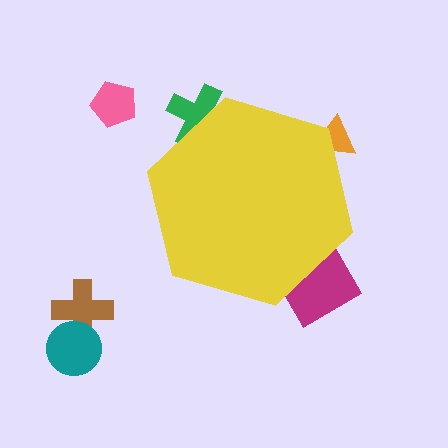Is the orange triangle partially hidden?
Yes, the orange triangle is partially hidden behind the yellow hexagon.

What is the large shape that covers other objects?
A yellow hexagon.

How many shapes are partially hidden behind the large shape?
3 shapes are partially hidden.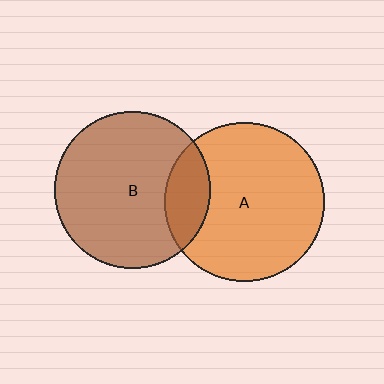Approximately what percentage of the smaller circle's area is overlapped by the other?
Approximately 20%.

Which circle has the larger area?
Circle A (orange).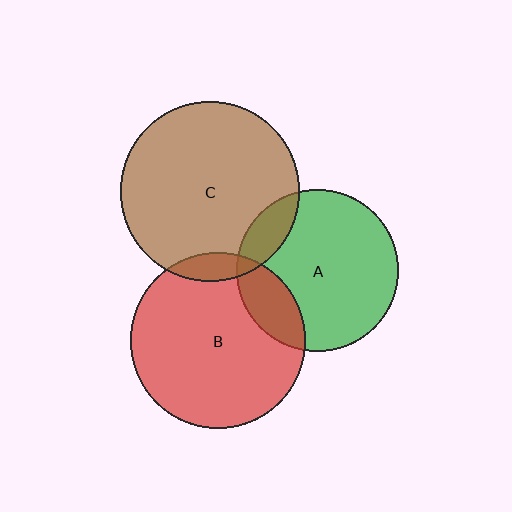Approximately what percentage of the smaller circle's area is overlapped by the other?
Approximately 10%.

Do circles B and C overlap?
Yes.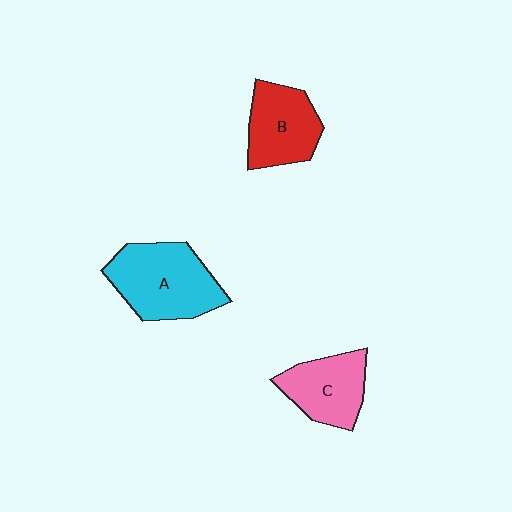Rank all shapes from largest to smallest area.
From largest to smallest: A (cyan), B (red), C (pink).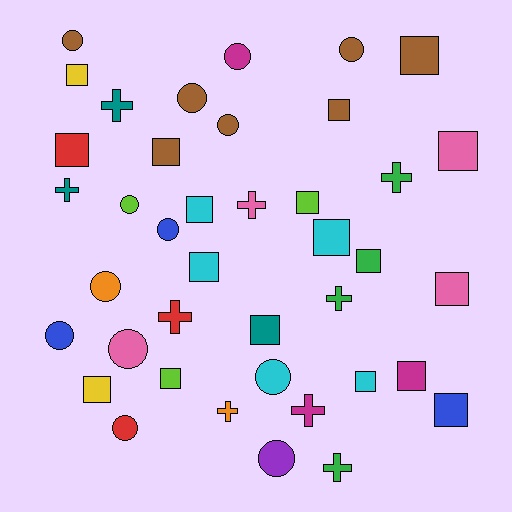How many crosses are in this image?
There are 9 crosses.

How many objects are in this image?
There are 40 objects.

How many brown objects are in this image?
There are 7 brown objects.